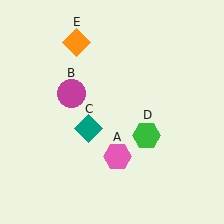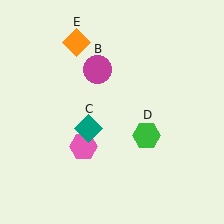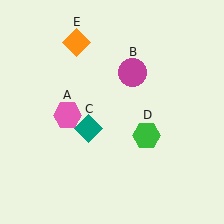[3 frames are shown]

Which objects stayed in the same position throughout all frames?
Teal diamond (object C) and green hexagon (object D) and orange diamond (object E) remained stationary.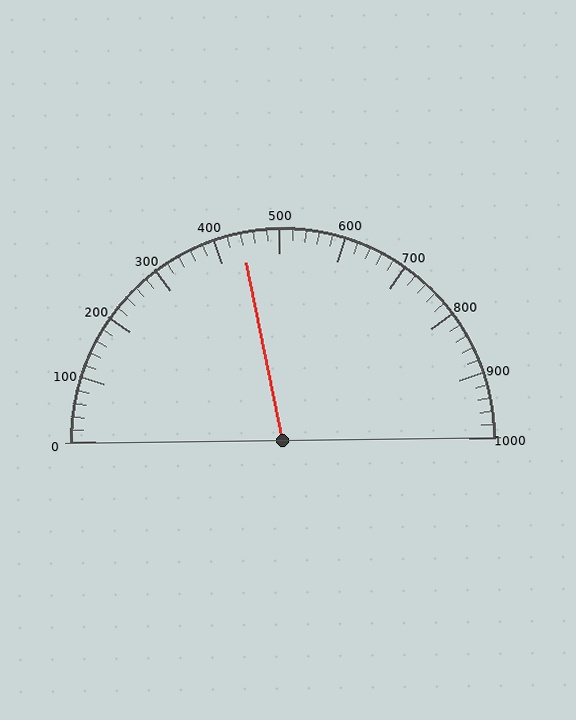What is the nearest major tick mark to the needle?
The nearest major tick mark is 400.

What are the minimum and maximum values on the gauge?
The gauge ranges from 0 to 1000.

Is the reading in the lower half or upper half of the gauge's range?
The reading is in the lower half of the range (0 to 1000).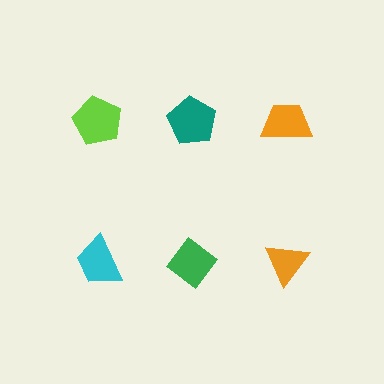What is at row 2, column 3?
An orange triangle.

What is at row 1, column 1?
A lime pentagon.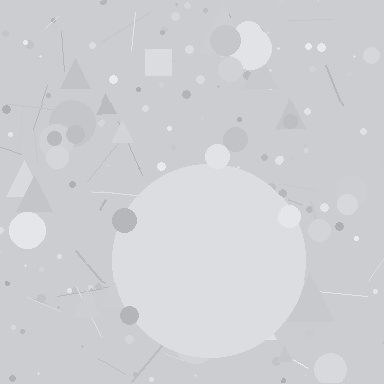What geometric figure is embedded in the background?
A circle is embedded in the background.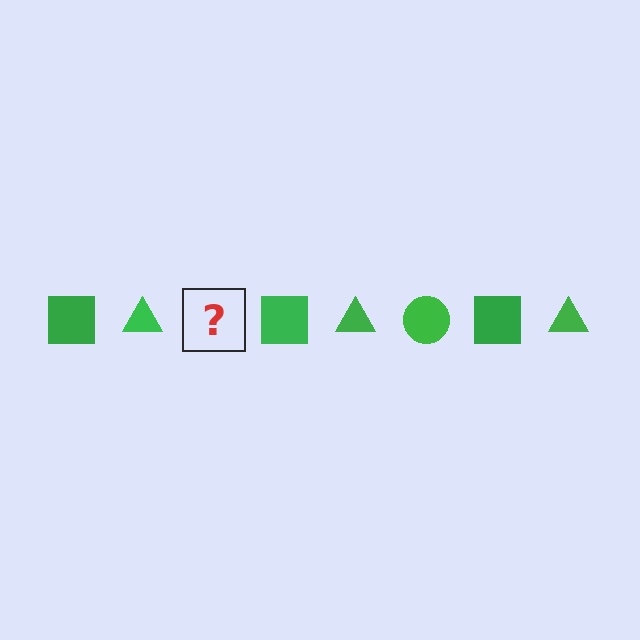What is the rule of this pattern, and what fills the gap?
The rule is that the pattern cycles through square, triangle, circle shapes in green. The gap should be filled with a green circle.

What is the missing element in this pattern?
The missing element is a green circle.